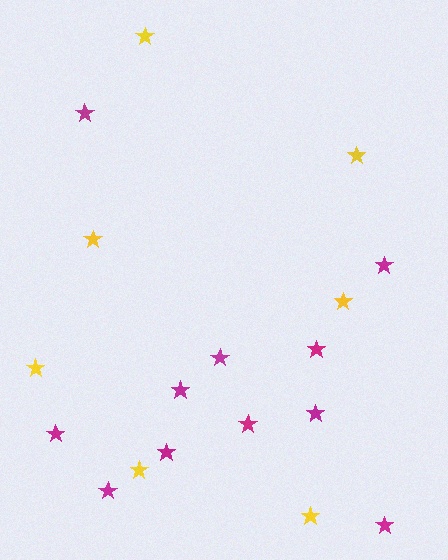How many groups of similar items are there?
There are 2 groups: one group of yellow stars (7) and one group of magenta stars (11).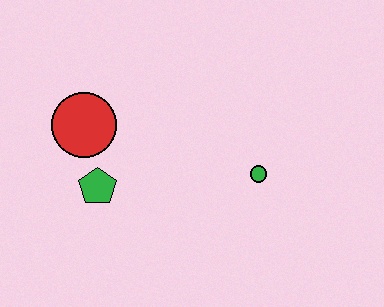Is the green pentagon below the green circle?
Yes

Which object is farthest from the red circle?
The green circle is farthest from the red circle.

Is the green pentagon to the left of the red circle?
No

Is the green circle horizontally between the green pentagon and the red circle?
No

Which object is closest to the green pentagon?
The red circle is closest to the green pentagon.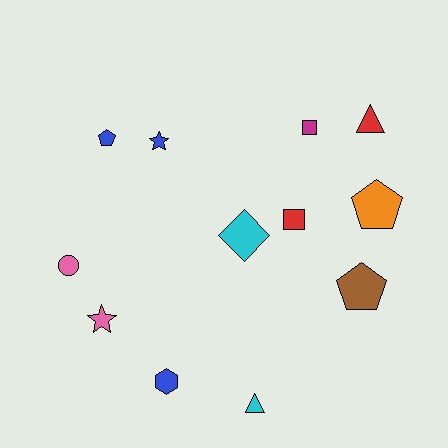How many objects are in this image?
There are 12 objects.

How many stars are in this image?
There are 2 stars.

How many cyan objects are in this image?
There are 2 cyan objects.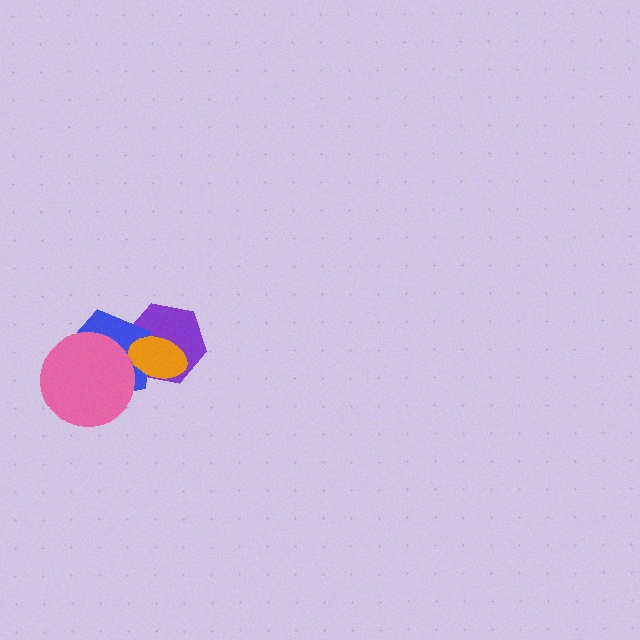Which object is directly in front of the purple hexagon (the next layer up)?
The blue pentagon is directly in front of the purple hexagon.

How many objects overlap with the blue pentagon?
3 objects overlap with the blue pentagon.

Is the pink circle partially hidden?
No, no other shape covers it.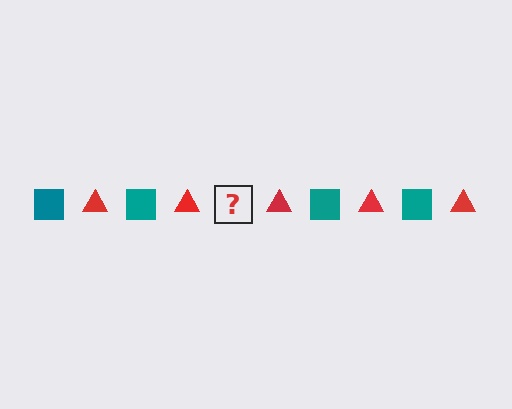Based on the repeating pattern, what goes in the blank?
The blank should be a teal square.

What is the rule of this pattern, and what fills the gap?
The rule is that the pattern alternates between teal square and red triangle. The gap should be filled with a teal square.